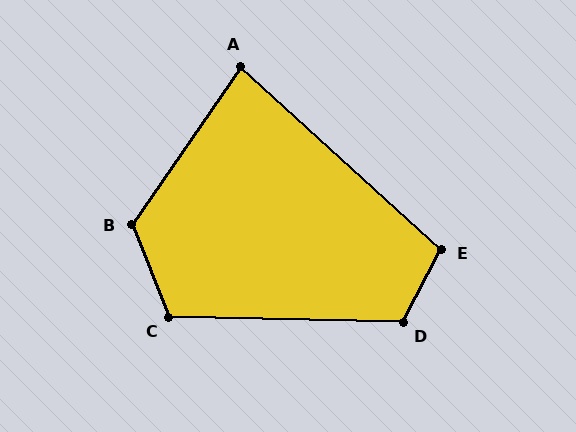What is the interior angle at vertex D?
Approximately 116 degrees (obtuse).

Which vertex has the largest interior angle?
B, at approximately 124 degrees.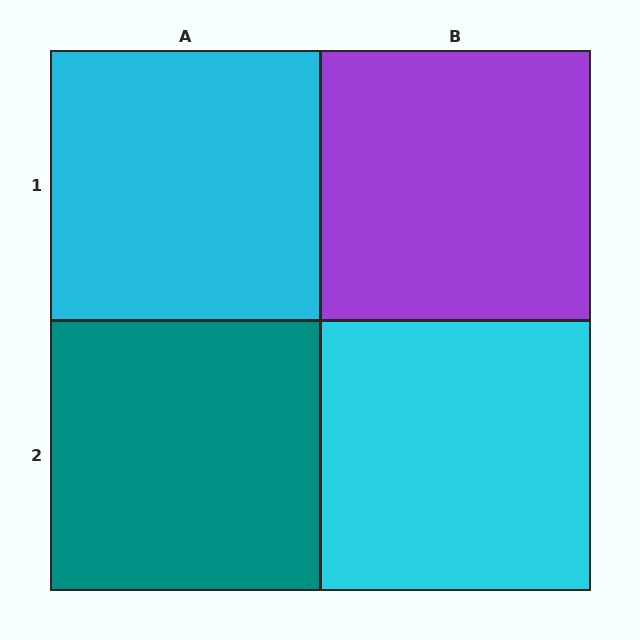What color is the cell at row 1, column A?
Cyan.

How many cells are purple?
1 cell is purple.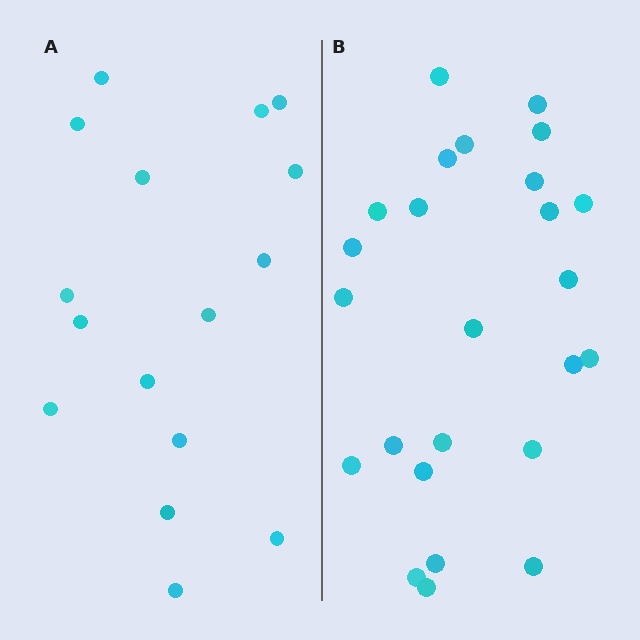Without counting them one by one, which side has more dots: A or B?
Region B (the right region) has more dots.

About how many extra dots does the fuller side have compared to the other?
Region B has roughly 8 or so more dots than region A.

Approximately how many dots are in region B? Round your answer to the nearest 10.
About 20 dots. (The exact count is 25, which rounds to 20.)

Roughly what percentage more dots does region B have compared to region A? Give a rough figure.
About 55% more.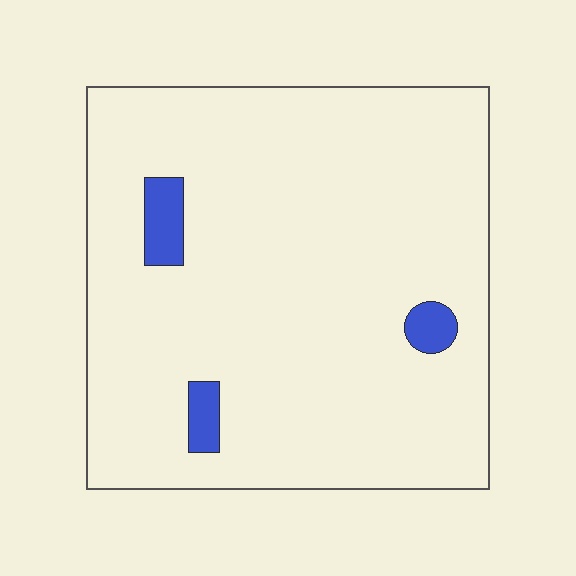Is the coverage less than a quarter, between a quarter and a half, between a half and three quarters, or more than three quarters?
Less than a quarter.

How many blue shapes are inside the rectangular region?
3.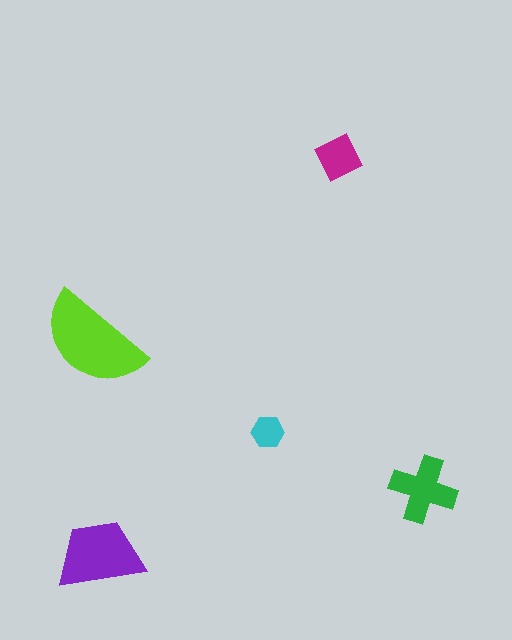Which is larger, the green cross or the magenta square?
The green cross.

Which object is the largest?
The lime semicircle.